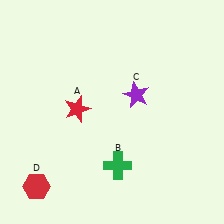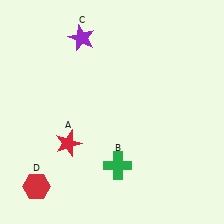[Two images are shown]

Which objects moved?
The objects that moved are: the red star (A), the purple star (C).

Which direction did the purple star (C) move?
The purple star (C) moved up.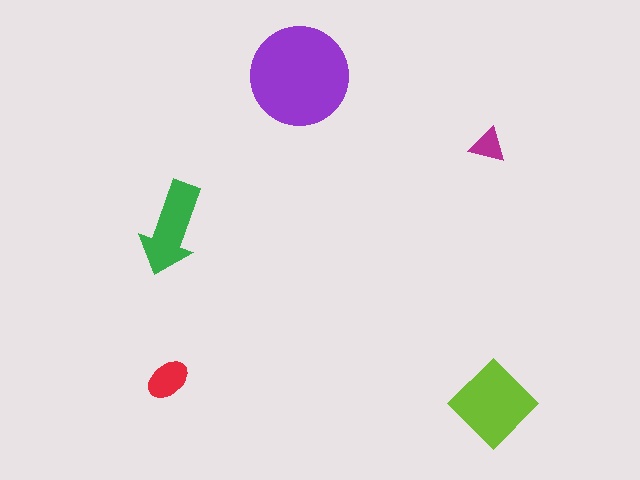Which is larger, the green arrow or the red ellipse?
The green arrow.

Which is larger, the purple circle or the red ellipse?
The purple circle.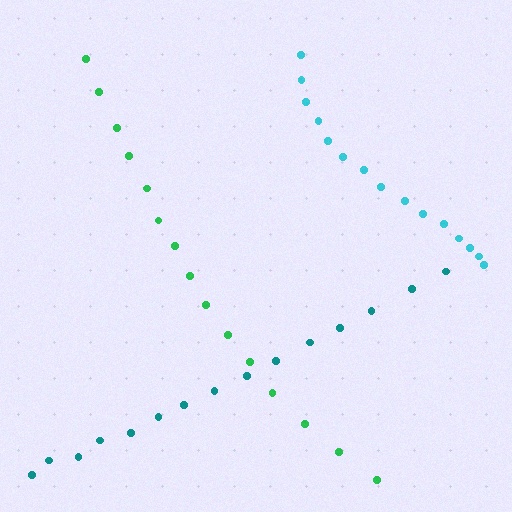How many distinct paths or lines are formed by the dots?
There are 3 distinct paths.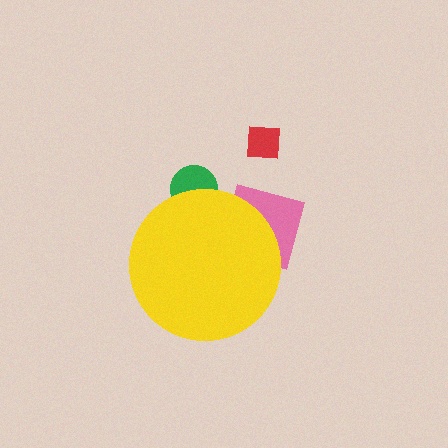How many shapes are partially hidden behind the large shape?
2 shapes are partially hidden.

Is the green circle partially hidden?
Yes, the green circle is partially hidden behind the yellow circle.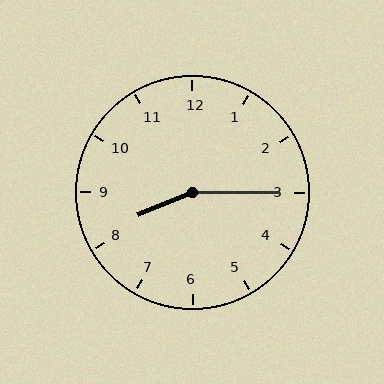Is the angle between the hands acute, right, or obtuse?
It is obtuse.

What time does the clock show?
8:15.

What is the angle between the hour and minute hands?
Approximately 158 degrees.